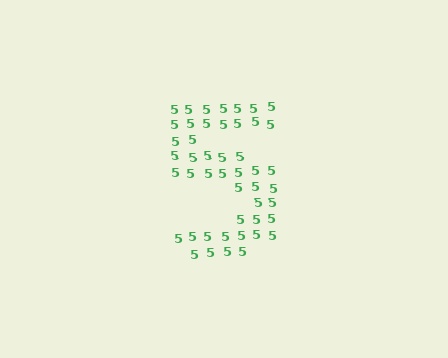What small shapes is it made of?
It is made of small digit 5's.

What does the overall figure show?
The overall figure shows the digit 5.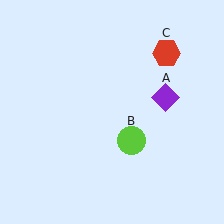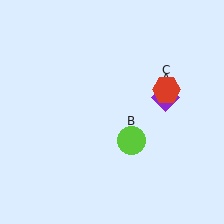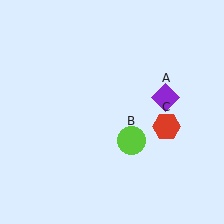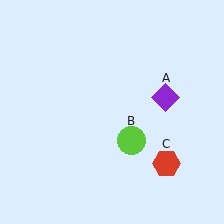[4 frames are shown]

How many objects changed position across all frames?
1 object changed position: red hexagon (object C).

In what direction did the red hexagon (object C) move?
The red hexagon (object C) moved down.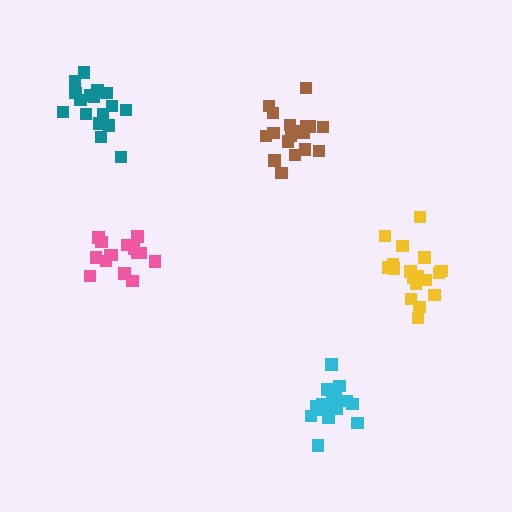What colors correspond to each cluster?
The clusters are colored: cyan, yellow, teal, pink, brown.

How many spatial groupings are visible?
There are 5 spatial groupings.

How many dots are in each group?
Group 1: 18 dots, Group 2: 18 dots, Group 3: 18 dots, Group 4: 15 dots, Group 5: 18 dots (87 total).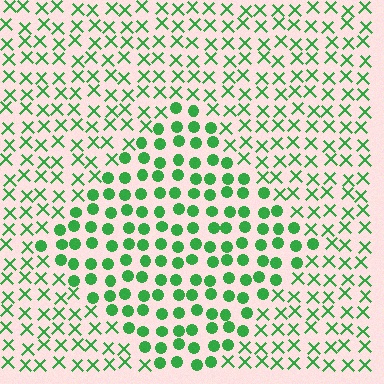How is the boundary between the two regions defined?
The boundary is defined by a change in element shape: circles inside vs. X marks outside. All elements share the same color and spacing.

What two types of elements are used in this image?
The image uses circles inside the diamond region and X marks outside it.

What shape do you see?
I see a diamond.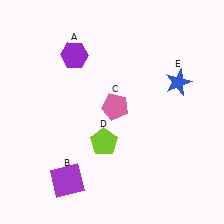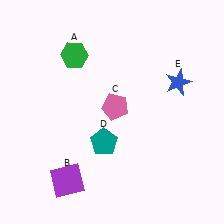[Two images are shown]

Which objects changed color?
A changed from purple to green. D changed from lime to teal.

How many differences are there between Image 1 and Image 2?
There are 2 differences between the two images.